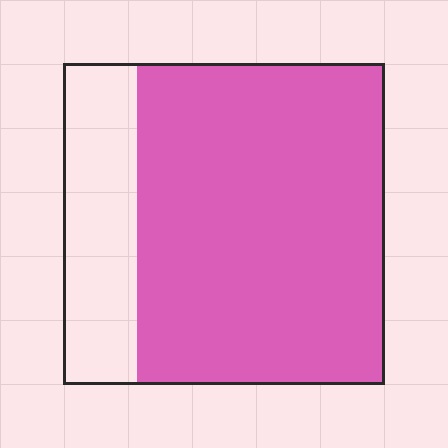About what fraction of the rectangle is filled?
About three quarters (3/4).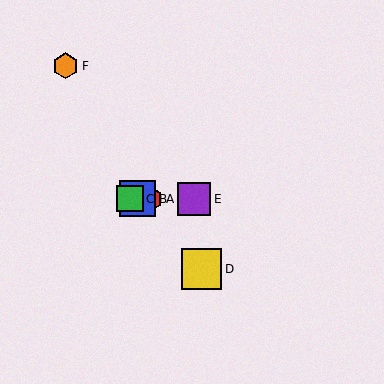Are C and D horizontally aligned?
No, C is at y≈199 and D is at y≈269.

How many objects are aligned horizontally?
4 objects (A, B, C, E) are aligned horizontally.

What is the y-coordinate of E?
Object E is at y≈199.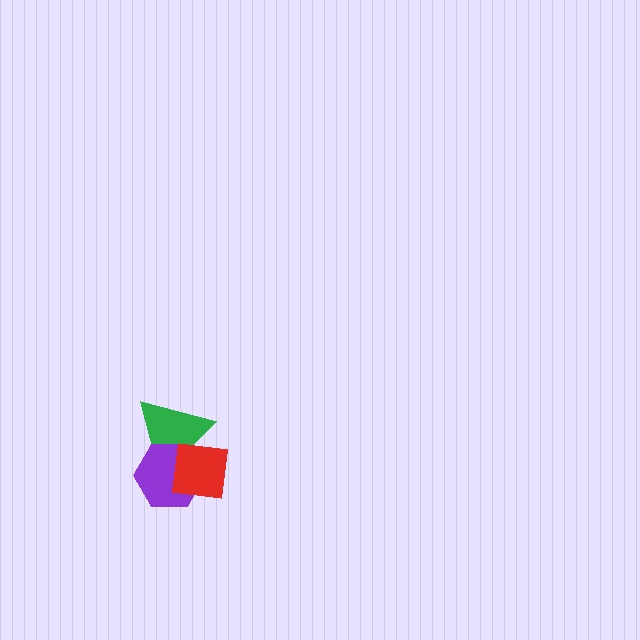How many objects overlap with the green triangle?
2 objects overlap with the green triangle.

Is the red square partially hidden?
No, no other shape covers it.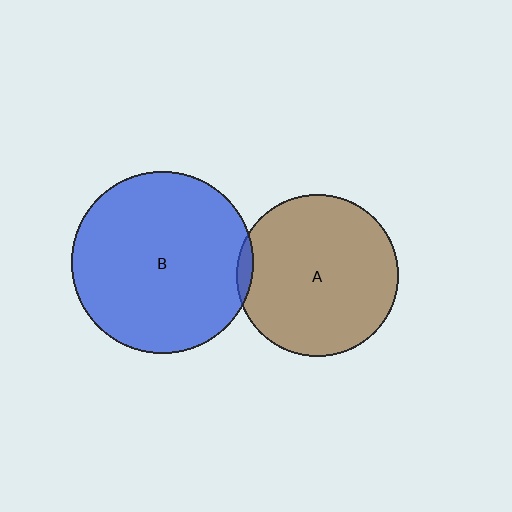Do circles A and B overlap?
Yes.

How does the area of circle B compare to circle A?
Approximately 1.3 times.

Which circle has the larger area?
Circle B (blue).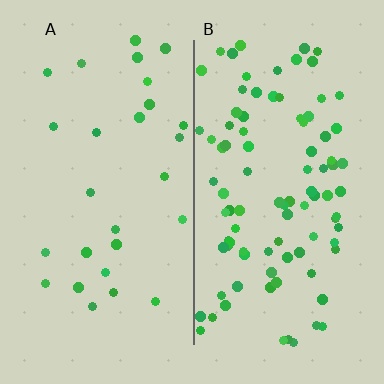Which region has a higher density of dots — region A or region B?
B (the right).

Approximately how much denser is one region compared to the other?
Approximately 3.5× — region B over region A.